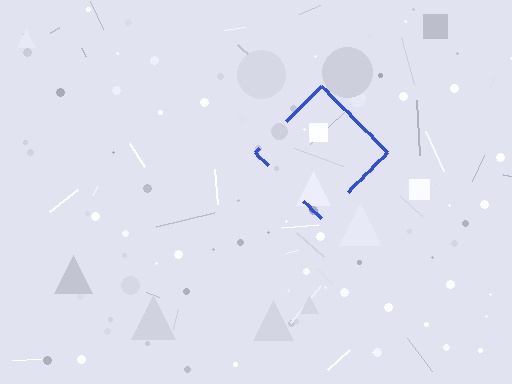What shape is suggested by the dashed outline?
The dashed outline suggests a diamond.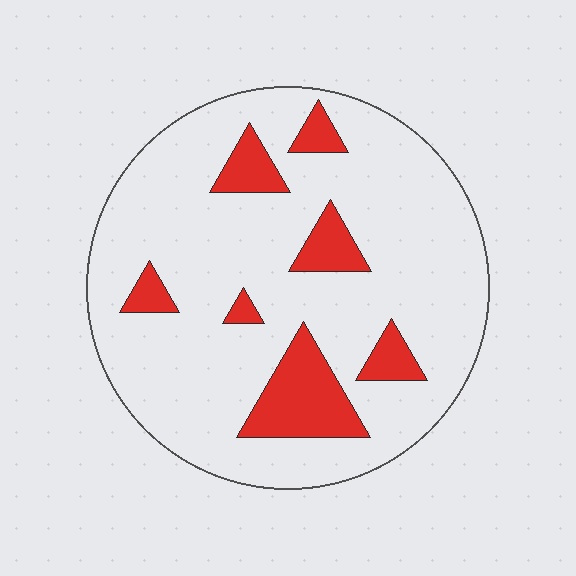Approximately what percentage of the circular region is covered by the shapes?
Approximately 15%.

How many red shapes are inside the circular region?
7.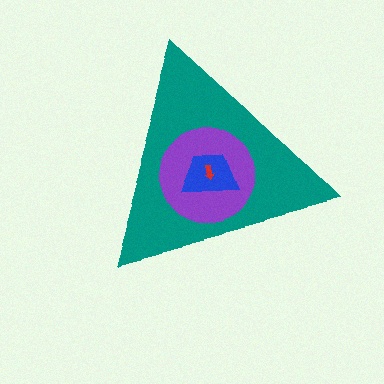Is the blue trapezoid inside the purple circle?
Yes.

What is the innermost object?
The red arrow.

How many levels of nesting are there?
4.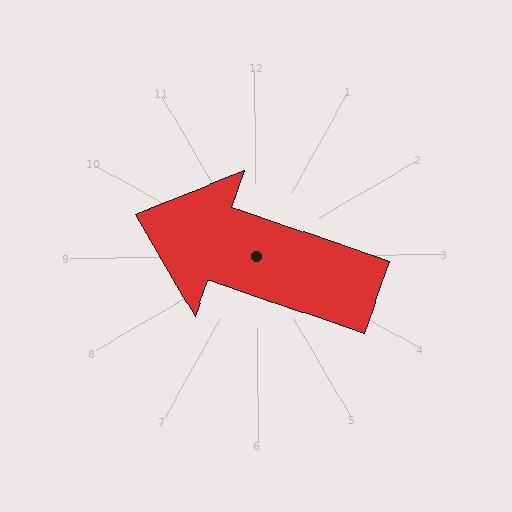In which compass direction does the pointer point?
West.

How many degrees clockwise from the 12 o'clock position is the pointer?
Approximately 290 degrees.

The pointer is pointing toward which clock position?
Roughly 10 o'clock.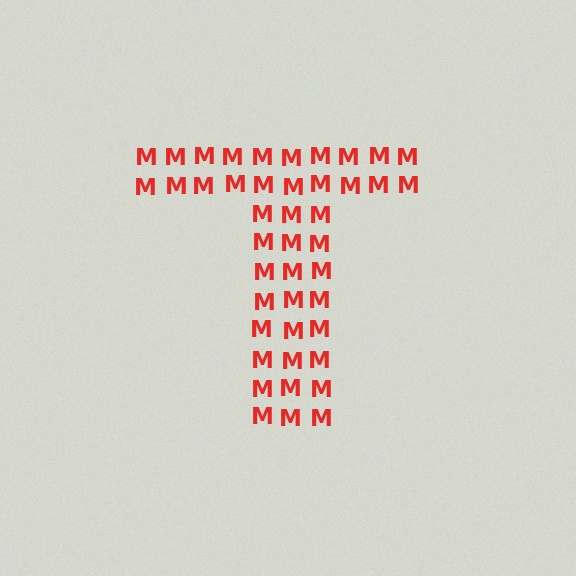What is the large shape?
The large shape is the letter T.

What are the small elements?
The small elements are letter M's.